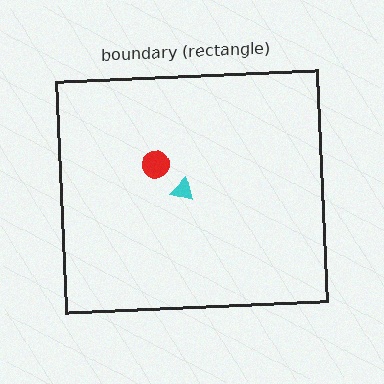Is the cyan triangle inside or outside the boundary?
Inside.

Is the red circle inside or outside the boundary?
Inside.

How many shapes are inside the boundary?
2 inside, 0 outside.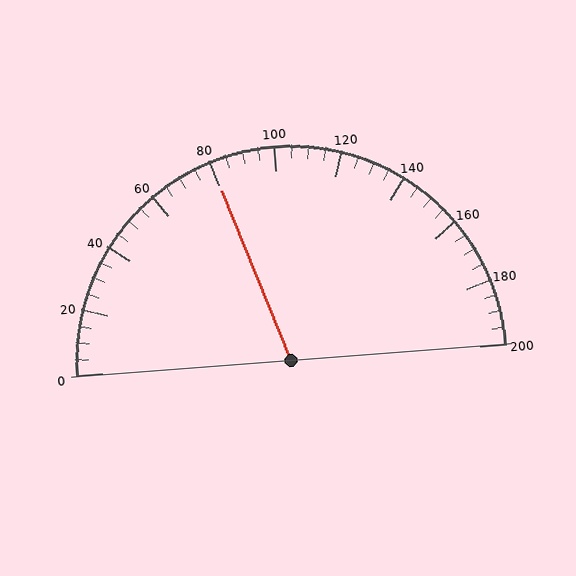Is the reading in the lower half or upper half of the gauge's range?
The reading is in the lower half of the range (0 to 200).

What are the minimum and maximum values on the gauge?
The gauge ranges from 0 to 200.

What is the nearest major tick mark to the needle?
The nearest major tick mark is 80.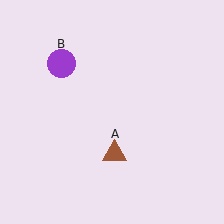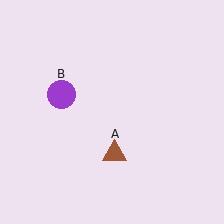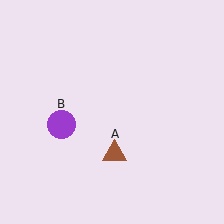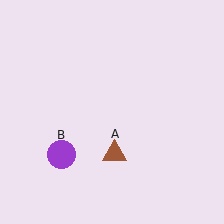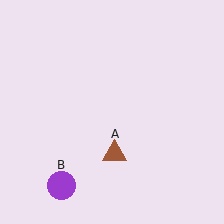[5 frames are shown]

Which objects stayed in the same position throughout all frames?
Brown triangle (object A) remained stationary.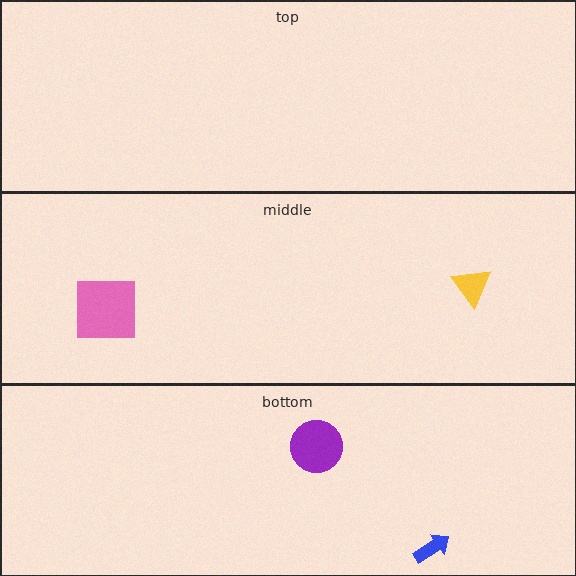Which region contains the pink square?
The middle region.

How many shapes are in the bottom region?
2.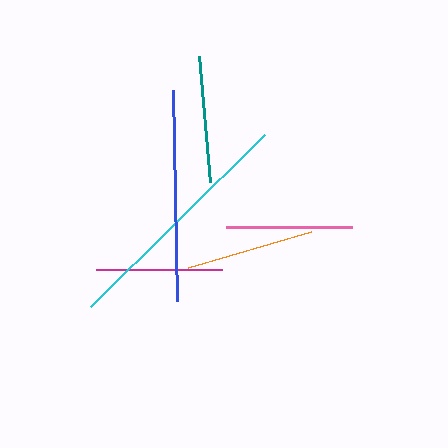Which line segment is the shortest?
The pink line is the shortest at approximately 125 pixels.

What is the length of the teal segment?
The teal segment is approximately 126 pixels long.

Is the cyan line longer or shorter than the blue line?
The cyan line is longer than the blue line.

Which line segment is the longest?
The cyan line is the longest at approximately 244 pixels.